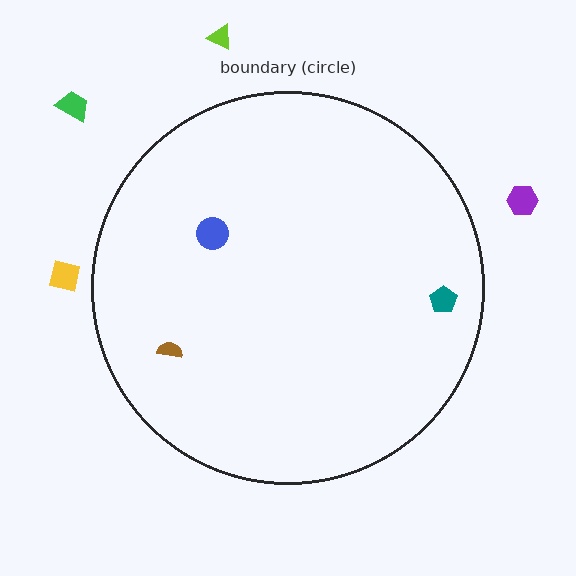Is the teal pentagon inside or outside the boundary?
Inside.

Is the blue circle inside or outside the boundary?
Inside.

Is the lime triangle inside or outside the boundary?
Outside.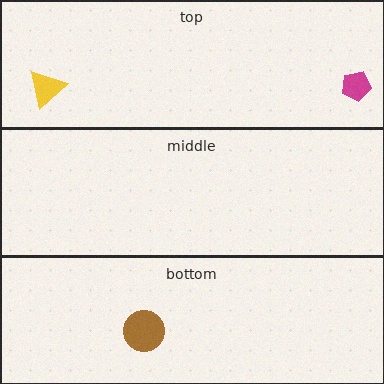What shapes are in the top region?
The magenta pentagon, the yellow triangle.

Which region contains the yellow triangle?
The top region.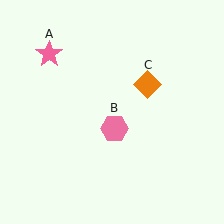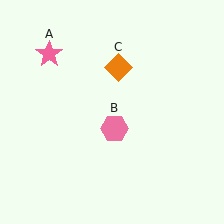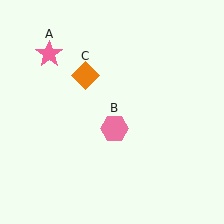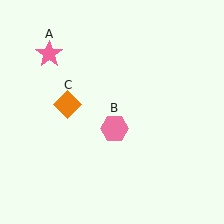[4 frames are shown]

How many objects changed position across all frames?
1 object changed position: orange diamond (object C).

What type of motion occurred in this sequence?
The orange diamond (object C) rotated counterclockwise around the center of the scene.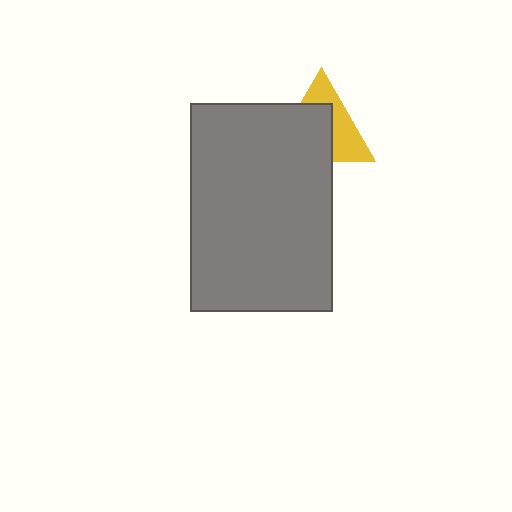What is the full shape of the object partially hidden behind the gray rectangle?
The partially hidden object is a yellow triangle.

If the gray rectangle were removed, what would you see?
You would see the complete yellow triangle.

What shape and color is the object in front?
The object in front is a gray rectangle.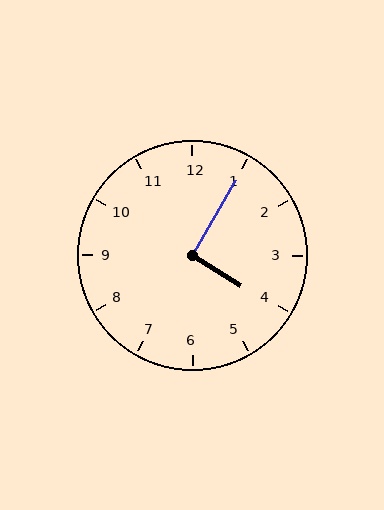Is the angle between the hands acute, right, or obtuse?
It is right.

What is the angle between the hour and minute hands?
Approximately 92 degrees.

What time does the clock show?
4:05.